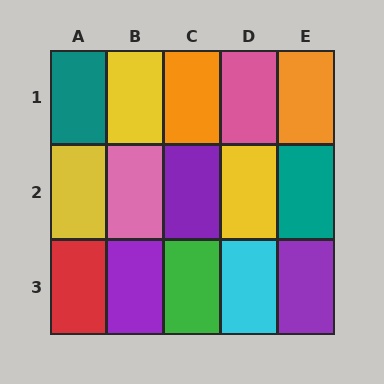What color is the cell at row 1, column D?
Pink.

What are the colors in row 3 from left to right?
Red, purple, green, cyan, purple.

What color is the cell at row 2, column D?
Yellow.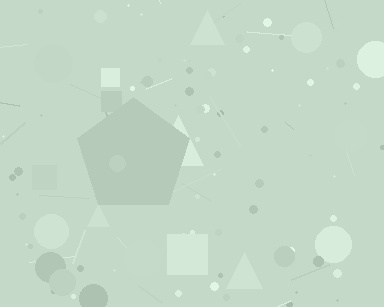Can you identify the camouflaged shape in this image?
The camouflaged shape is a pentagon.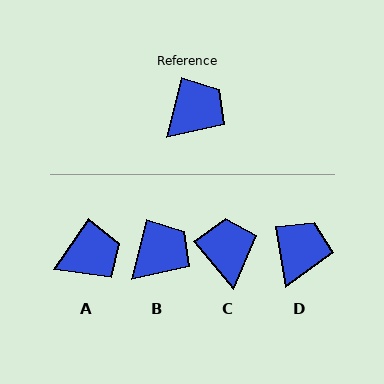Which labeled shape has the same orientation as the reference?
B.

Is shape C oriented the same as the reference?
No, it is off by about 54 degrees.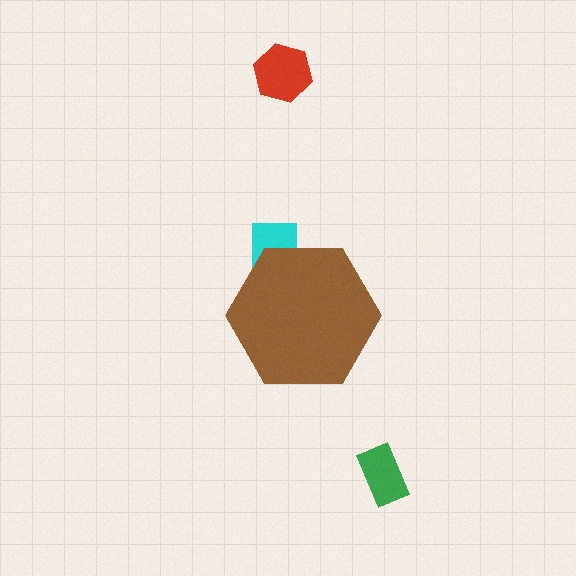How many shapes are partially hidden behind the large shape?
1 shape is partially hidden.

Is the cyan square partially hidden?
Yes, the cyan square is partially hidden behind the brown hexagon.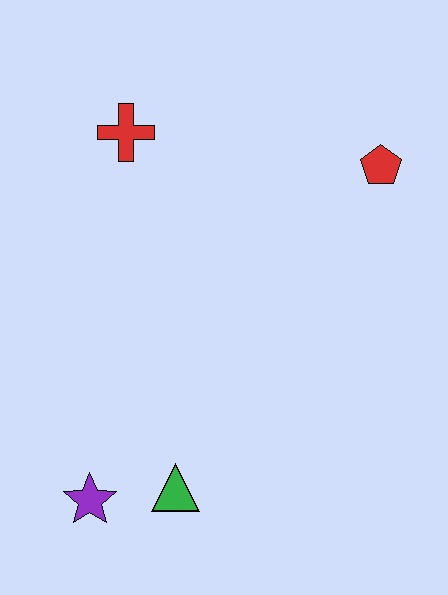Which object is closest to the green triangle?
The purple star is closest to the green triangle.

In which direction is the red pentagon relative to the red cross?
The red pentagon is to the right of the red cross.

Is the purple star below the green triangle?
Yes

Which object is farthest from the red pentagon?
The purple star is farthest from the red pentagon.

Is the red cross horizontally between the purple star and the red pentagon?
Yes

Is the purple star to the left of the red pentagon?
Yes